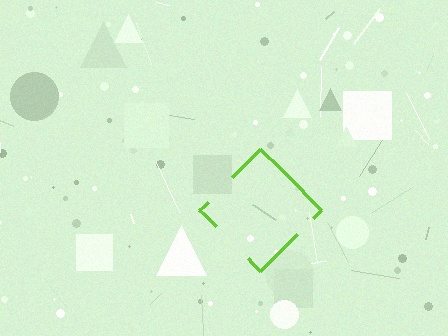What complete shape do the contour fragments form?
The contour fragments form a diamond.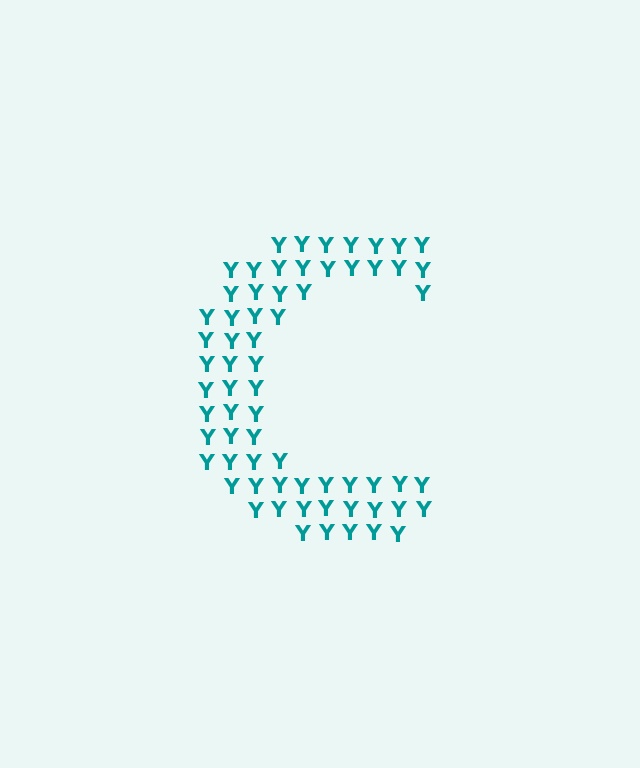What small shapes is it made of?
It is made of small letter Y's.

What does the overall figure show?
The overall figure shows the letter C.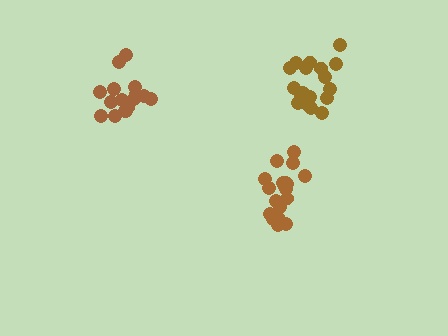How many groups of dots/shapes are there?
There are 3 groups.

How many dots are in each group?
Group 1: 18 dots, Group 2: 16 dots, Group 3: 20 dots (54 total).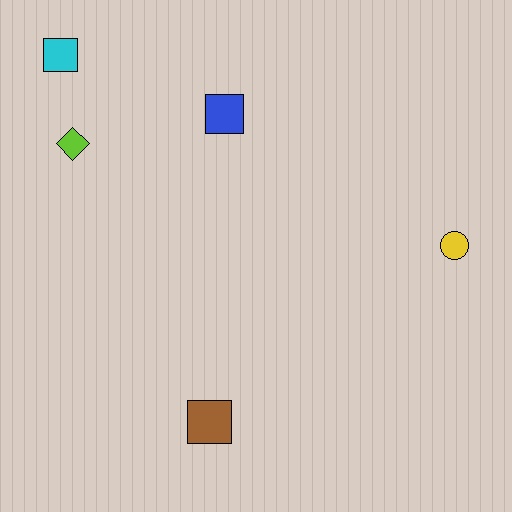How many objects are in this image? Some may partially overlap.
There are 5 objects.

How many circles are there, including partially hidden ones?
There is 1 circle.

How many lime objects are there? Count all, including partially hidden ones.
There is 1 lime object.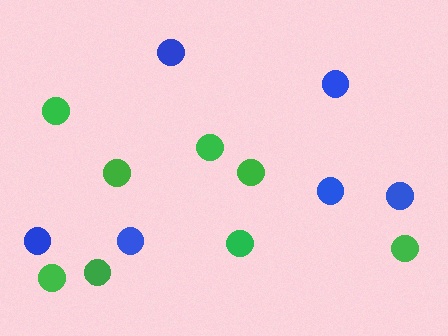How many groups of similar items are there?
There are 2 groups: one group of green circles (8) and one group of blue circles (6).